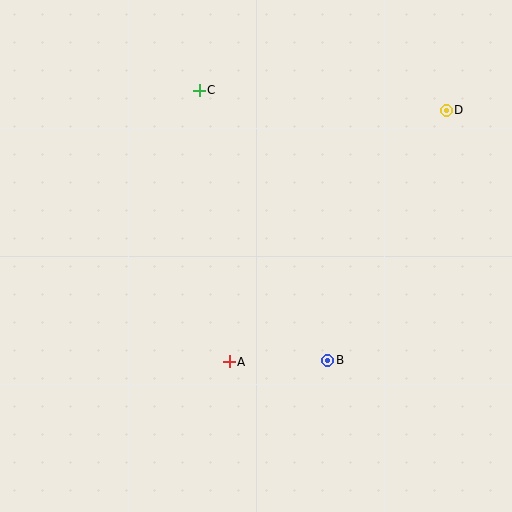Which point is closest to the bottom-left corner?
Point A is closest to the bottom-left corner.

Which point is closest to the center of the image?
Point A at (229, 362) is closest to the center.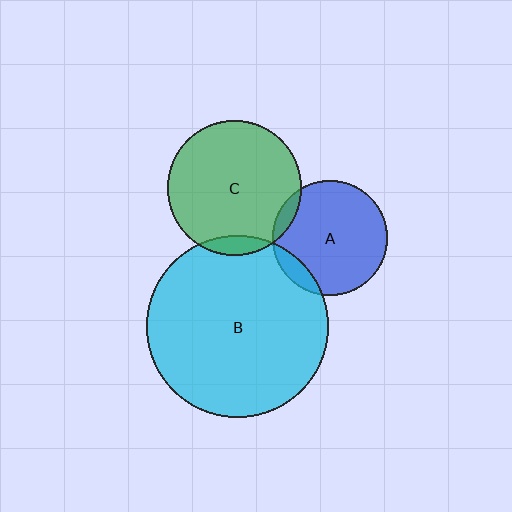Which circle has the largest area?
Circle B (cyan).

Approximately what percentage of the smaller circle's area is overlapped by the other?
Approximately 5%.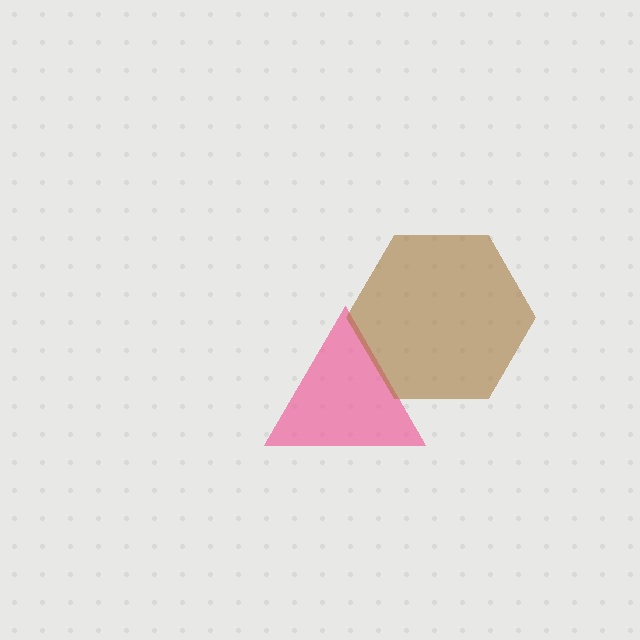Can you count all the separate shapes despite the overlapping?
Yes, there are 2 separate shapes.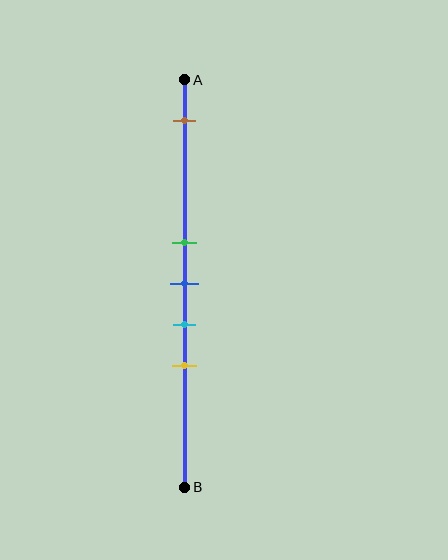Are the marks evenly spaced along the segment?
No, the marks are not evenly spaced.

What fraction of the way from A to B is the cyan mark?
The cyan mark is approximately 60% (0.6) of the way from A to B.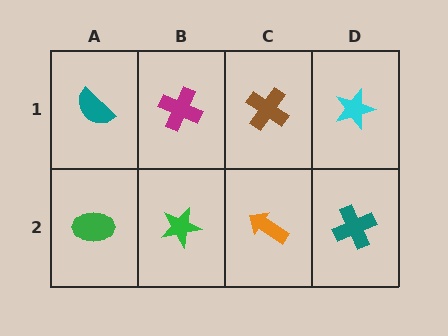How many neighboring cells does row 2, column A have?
2.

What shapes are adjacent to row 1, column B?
A green star (row 2, column B), a teal semicircle (row 1, column A), a brown cross (row 1, column C).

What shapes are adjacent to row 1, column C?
An orange arrow (row 2, column C), a magenta cross (row 1, column B), a cyan star (row 1, column D).